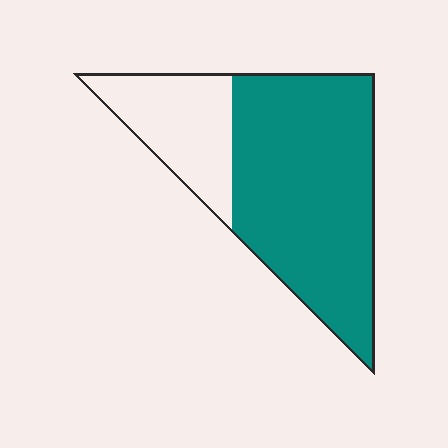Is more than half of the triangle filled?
Yes.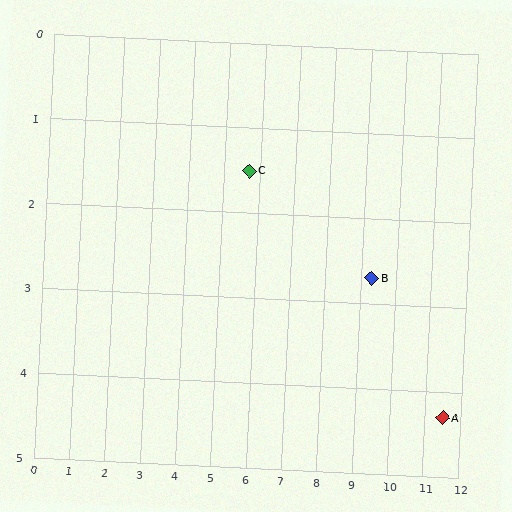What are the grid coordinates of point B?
Point B is at approximately (9.3, 2.7).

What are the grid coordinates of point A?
Point A is at approximately (11.5, 4.3).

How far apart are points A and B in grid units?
Points A and B are about 2.7 grid units apart.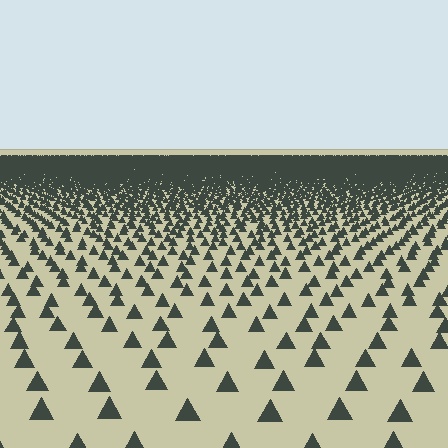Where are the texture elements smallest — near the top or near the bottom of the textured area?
Near the top.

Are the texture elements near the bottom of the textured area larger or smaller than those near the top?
Larger. Near the bottom, elements are closer to the viewer and appear at a bigger on-screen size.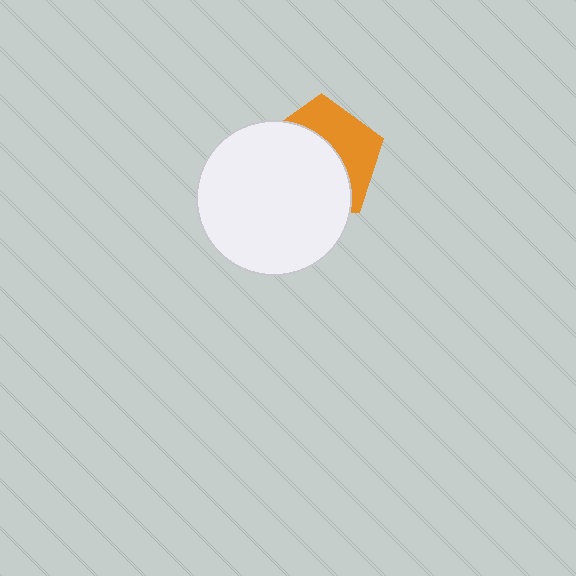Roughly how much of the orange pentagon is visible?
A small part of it is visible (roughly 40%).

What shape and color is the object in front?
The object in front is a white circle.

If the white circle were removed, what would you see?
You would see the complete orange pentagon.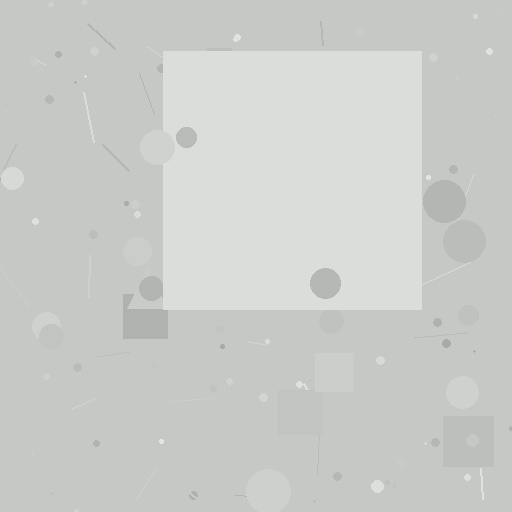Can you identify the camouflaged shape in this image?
The camouflaged shape is a square.